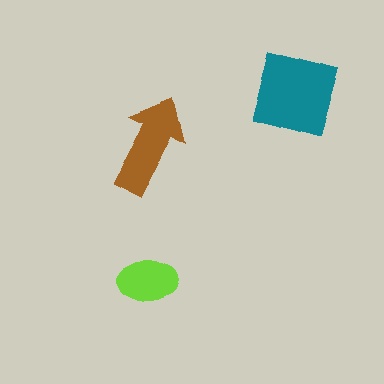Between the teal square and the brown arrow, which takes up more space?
The teal square.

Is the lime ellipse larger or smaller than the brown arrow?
Smaller.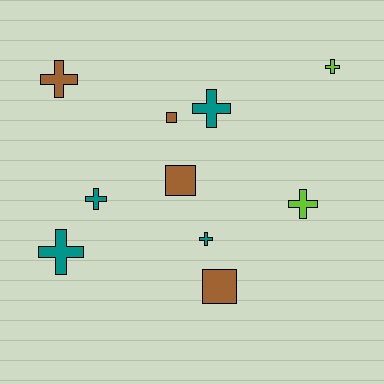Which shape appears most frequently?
Cross, with 7 objects.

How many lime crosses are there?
There are 2 lime crosses.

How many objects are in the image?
There are 10 objects.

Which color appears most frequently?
Teal, with 4 objects.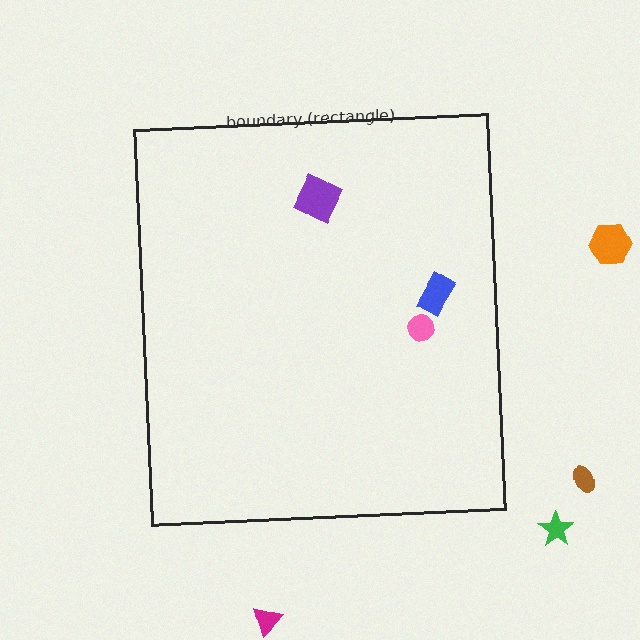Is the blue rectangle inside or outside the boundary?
Inside.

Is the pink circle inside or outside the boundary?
Inside.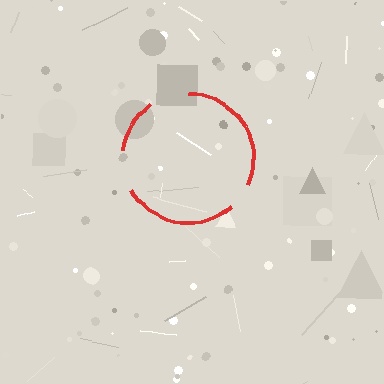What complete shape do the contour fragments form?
The contour fragments form a circle.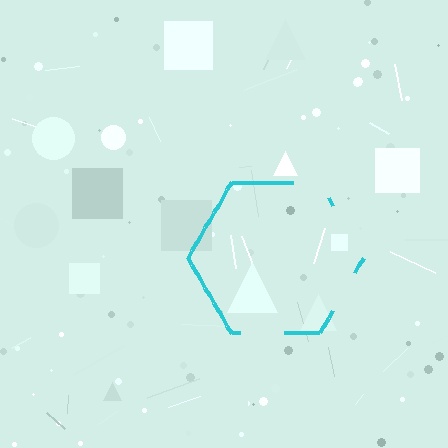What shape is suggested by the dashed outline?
The dashed outline suggests a hexagon.